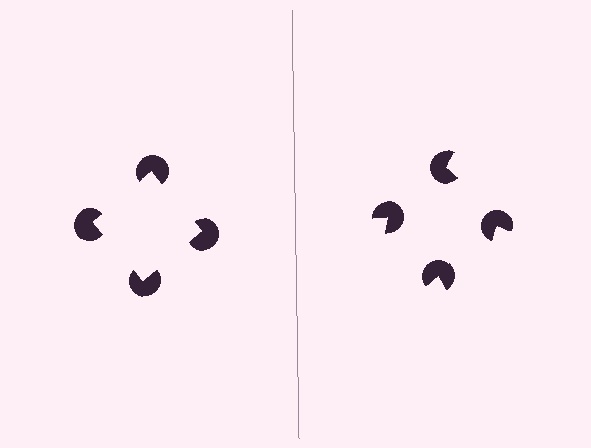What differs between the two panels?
The pac-man discs are positioned identically on both sides; only the wedge orientations differ. On the left they align to a square; on the right they are misaligned.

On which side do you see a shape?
An illusory square appears on the left side. On the right side the wedge cuts are rotated, so no coherent shape forms.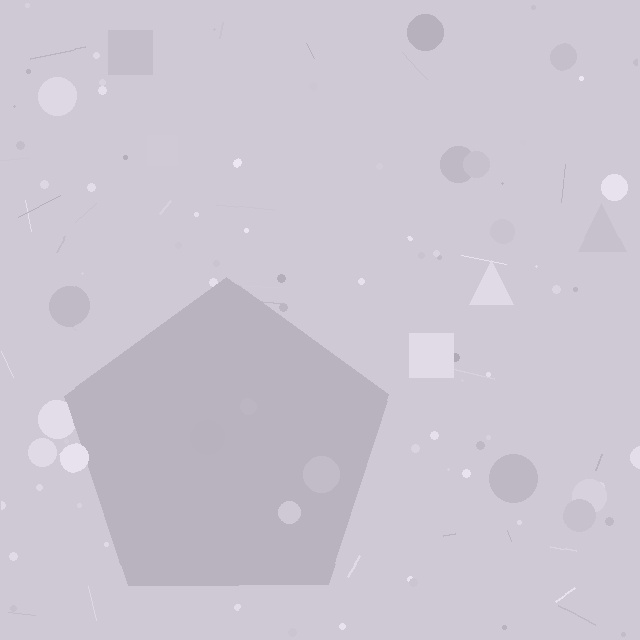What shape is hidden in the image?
A pentagon is hidden in the image.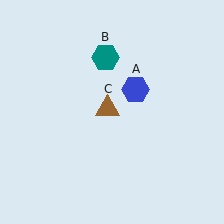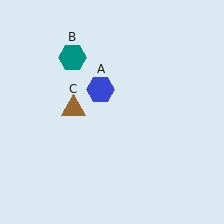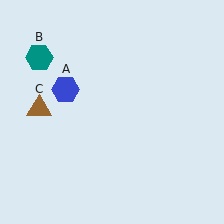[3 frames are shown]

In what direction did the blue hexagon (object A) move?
The blue hexagon (object A) moved left.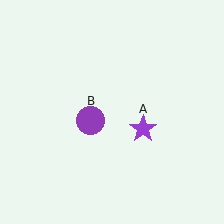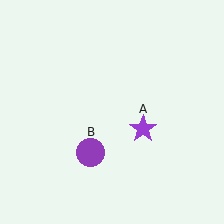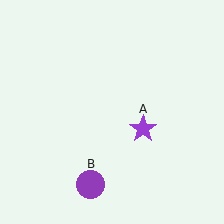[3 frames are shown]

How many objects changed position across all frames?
1 object changed position: purple circle (object B).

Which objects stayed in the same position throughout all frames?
Purple star (object A) remained stationary.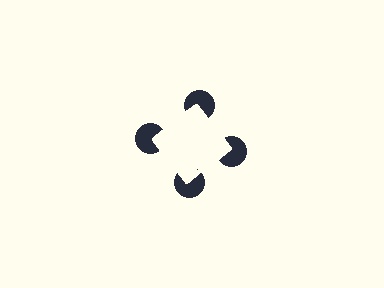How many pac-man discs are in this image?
There are 4 — one at each vertex of the illusory square.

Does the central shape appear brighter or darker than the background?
It typically appears slightly brighter than the background, even though no actual brightness change is drawn.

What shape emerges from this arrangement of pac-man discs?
An illusory square — its edges are inferred from the aligned wedge cuts in the pac-man discs, not physically drawn.